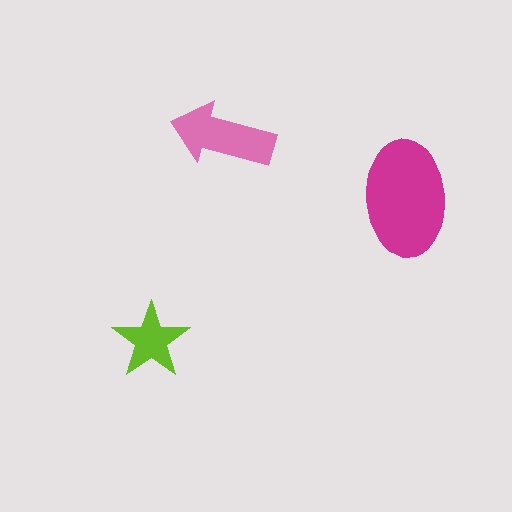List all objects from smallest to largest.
The lime star, the pink arrow, the magenta ellipse.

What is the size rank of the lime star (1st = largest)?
3rd.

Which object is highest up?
The pink arrow is topmost.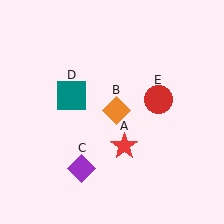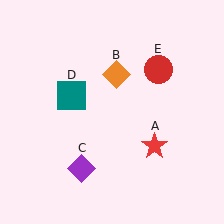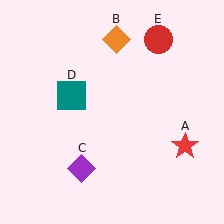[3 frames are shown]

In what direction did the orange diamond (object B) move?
The orange diamond (object B) moved up.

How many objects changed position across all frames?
3 objects changed position: red star (object A), orange diamond (object B), red circle (object E).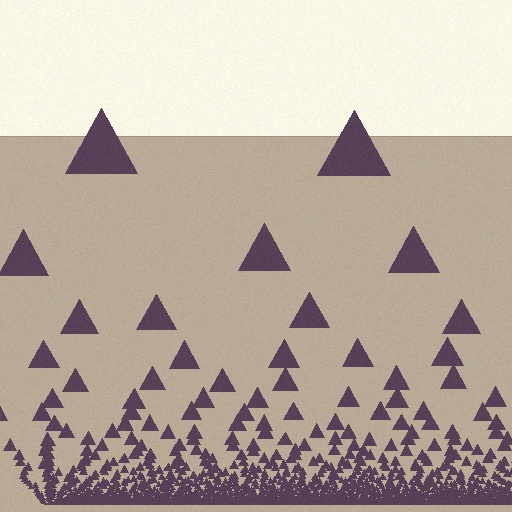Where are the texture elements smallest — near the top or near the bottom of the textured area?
Near the bottom.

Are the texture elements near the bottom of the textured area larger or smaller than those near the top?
Smaller. The gradient is inverted — elements near the bottom are smaller and denser.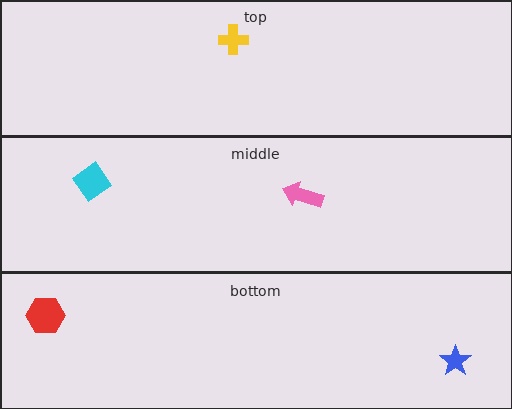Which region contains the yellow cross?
The top region.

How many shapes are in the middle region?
2.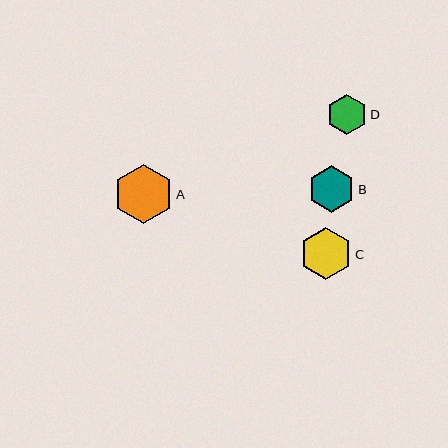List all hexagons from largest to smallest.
From largest to smallest: A, C, B, D.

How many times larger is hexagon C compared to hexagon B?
Hexagon C is approximately 1.1 times the size of hexagon B.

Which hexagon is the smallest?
Hexagon D is the smallest with a size of approximately 39 pixels.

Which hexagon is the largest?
Hexagon A is the largest with a size of approximately 59 pixels.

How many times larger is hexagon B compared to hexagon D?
Hexagon B is approximately 1.2 times the size of hexagon D.